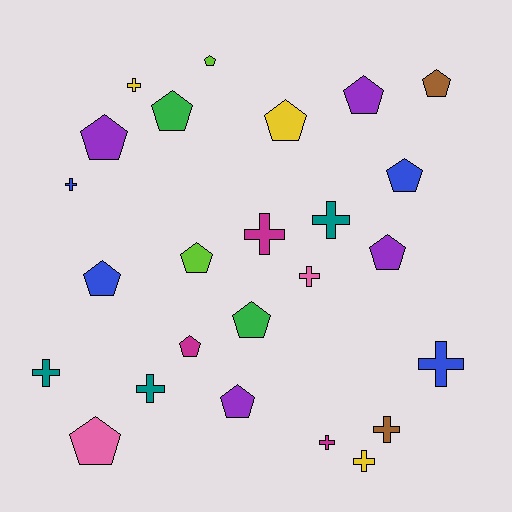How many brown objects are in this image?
There are 2 brown objects.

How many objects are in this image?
There are 25 objects.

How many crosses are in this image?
There are 11 crosses.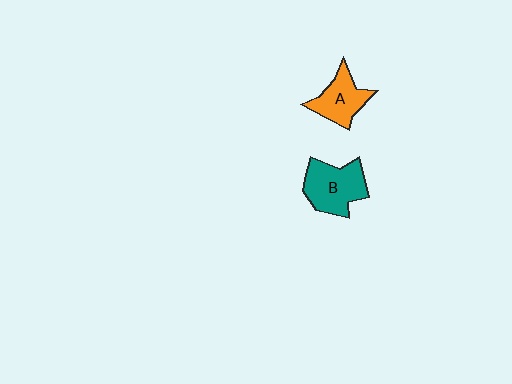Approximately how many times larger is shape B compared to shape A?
Approximately 1.3 times.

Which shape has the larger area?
Shape B (teal).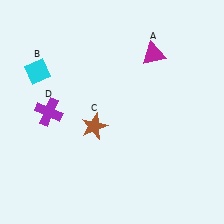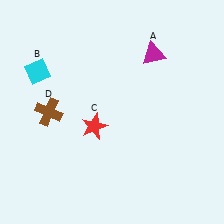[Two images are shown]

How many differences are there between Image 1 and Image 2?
There are 2 differences between the two images.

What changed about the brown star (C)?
In Image 1, C is brown. In Image 2, it changed to red.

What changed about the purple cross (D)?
In Image 1, D is purple. In Image 2, it changed to brown.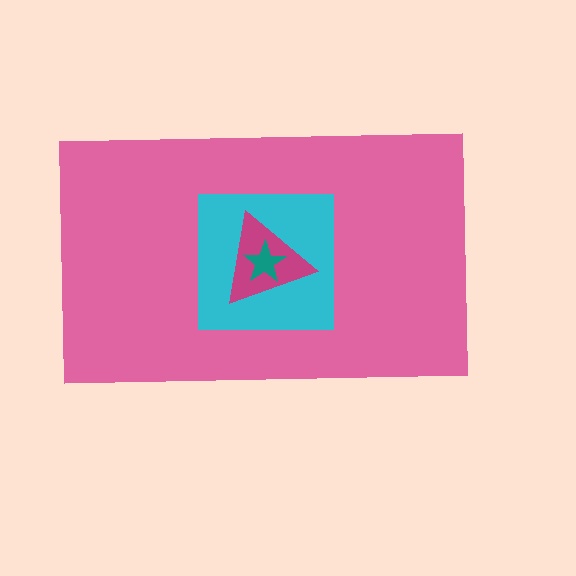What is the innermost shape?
The teal star.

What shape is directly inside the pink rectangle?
The cyan square.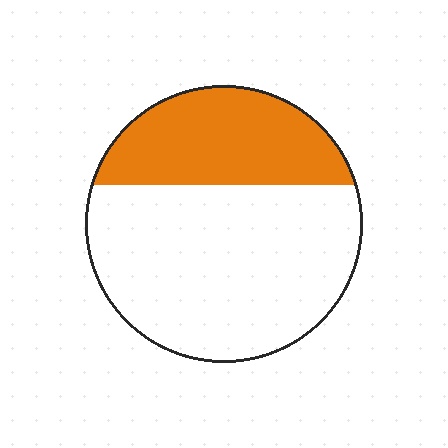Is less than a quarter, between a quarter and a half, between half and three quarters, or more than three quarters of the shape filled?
Between a quarter and a half.